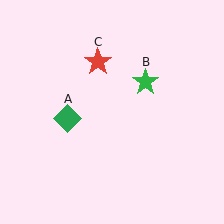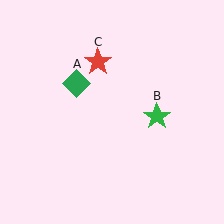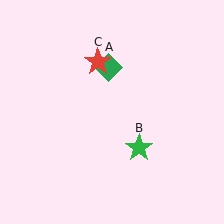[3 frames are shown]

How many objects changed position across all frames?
2 objects changed position: green diamond (object A), green star (object B).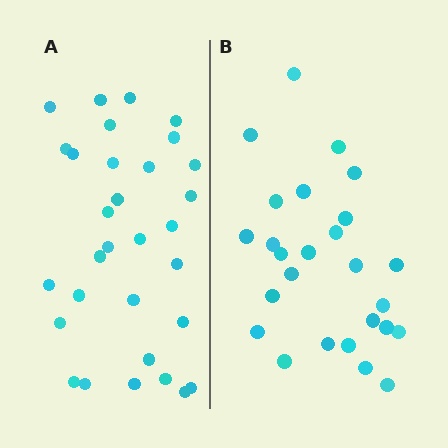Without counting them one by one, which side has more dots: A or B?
Region A (the left region) has more dots.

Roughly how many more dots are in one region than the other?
Region A has about 5 more dots than region B.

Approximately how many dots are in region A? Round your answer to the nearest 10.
About 30 dots. (The exact count is 31, which rounds to 30.)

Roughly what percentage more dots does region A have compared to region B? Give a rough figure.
About 20% more.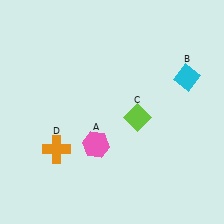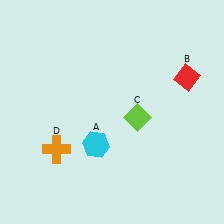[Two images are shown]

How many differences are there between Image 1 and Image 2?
There are 2 differences between the two images.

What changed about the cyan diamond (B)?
In Image 1, B is cyan. In Image 2, it changed to red.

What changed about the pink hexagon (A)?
In Image 1, A is pink. In Image 2, it changed to cyan.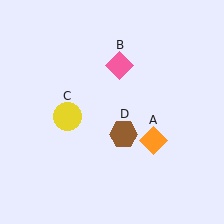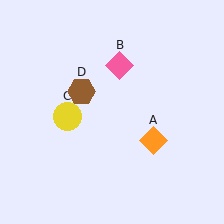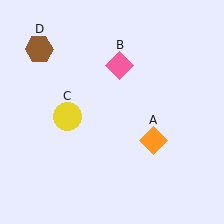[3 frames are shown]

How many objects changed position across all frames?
1 object changed position: brown hexagon (object D).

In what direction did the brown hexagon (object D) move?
The brown hexagon (object D) moved up and to the left.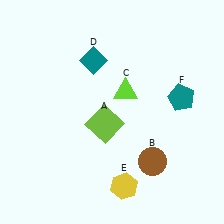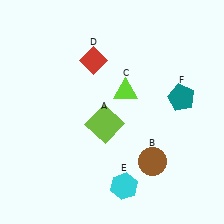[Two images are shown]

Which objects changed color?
D changed from teal to red. E changed from yellow to cyan.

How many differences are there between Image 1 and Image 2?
There are 2 differences between the two images.